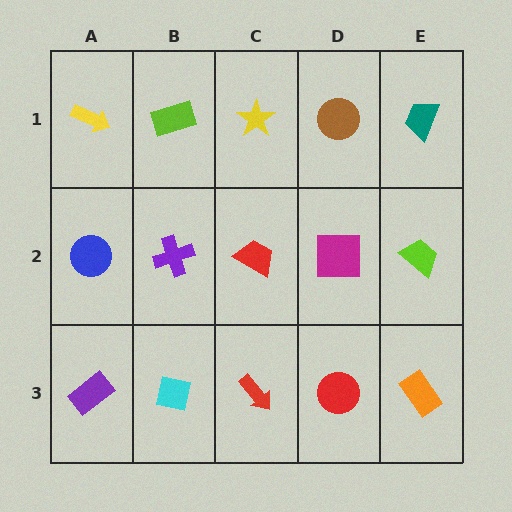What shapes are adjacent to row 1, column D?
A magenta square (row 2, column D), a yellow star (row 1, column C), a teal trapezoid (row 1, column E).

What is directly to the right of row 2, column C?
A magenta square.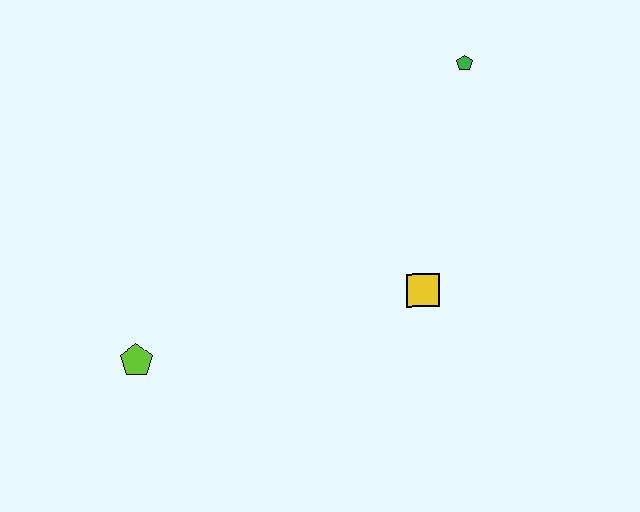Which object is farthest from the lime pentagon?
The green pentagon is farthest from the lime pentagon.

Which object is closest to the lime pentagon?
The yellow square is closest to the lime pentagon.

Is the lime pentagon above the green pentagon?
No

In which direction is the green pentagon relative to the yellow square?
The green pentagon is above the yellow square.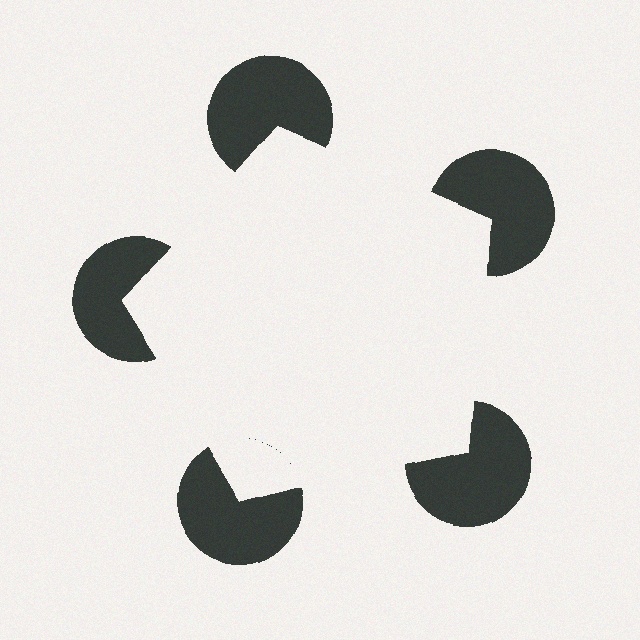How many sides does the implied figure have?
5 sides.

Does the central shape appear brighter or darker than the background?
It typically appears slightly brighter than the background, even though no actual brightness change is drawn.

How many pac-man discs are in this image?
There are 5 — one at each vertex of the illusory pentagon.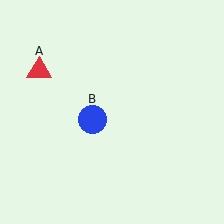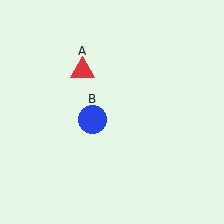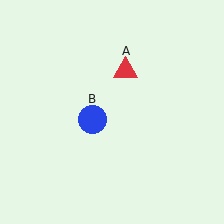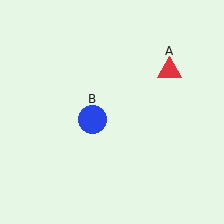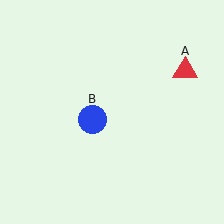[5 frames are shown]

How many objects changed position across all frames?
1 object changed position: red triangle (object A).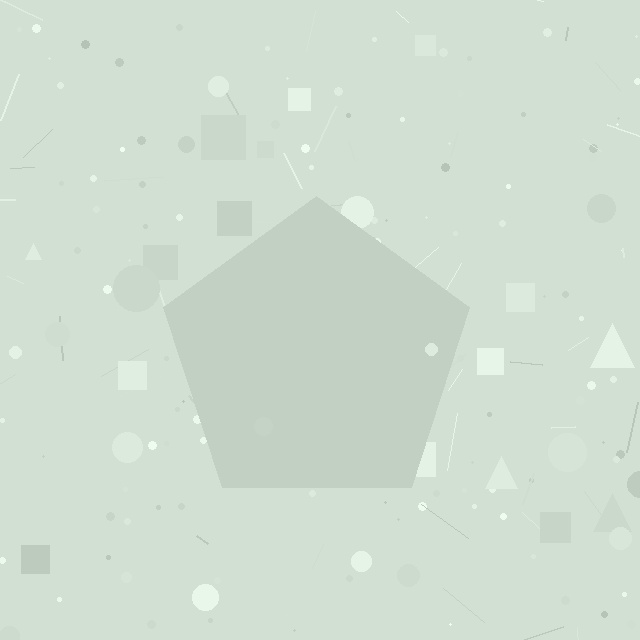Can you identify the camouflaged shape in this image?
The camouflaged shape is a pentagon.